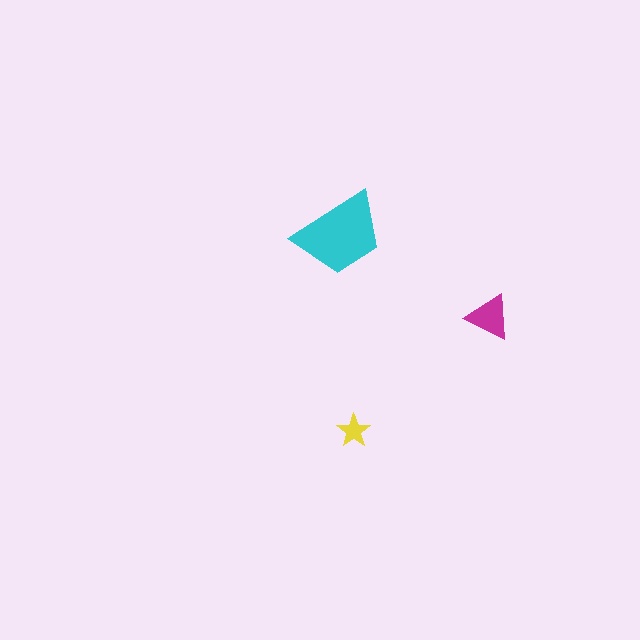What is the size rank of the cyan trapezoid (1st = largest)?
1st.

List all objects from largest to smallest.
The cyan trapezoid, the magenta triangle, the yellow star.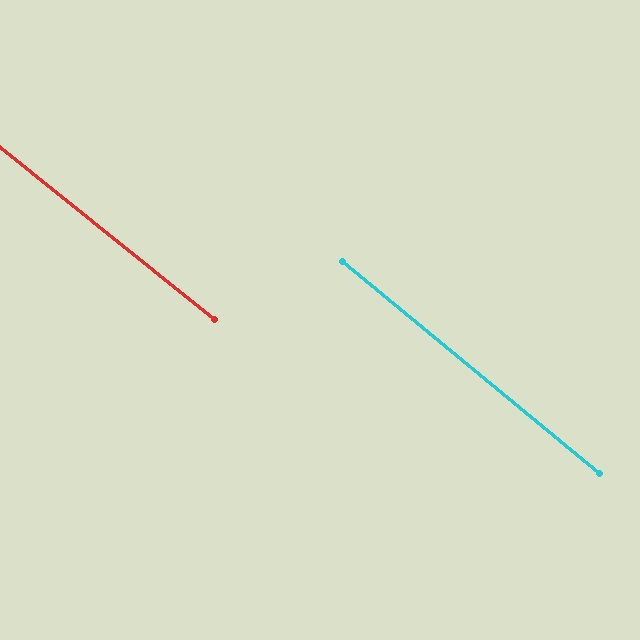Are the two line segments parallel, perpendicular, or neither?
Parallel — their directions differ by only 1.0°.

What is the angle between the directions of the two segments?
Approximately 1 degree.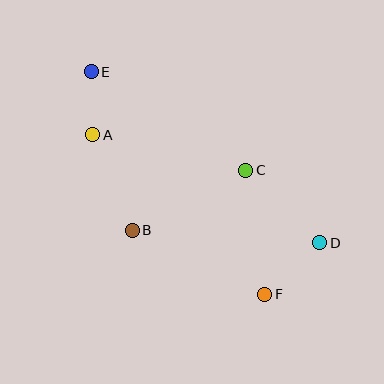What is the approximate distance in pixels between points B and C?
The distance between B and C is approximately 128 pixels.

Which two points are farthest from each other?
Points D and E are farthest from each other.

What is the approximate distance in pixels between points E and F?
The distance between E and F is approximately 282 pixels.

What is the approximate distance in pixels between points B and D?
The distance between B and D is approximately 188 pixels.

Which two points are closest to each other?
Points A and E are closest to each other.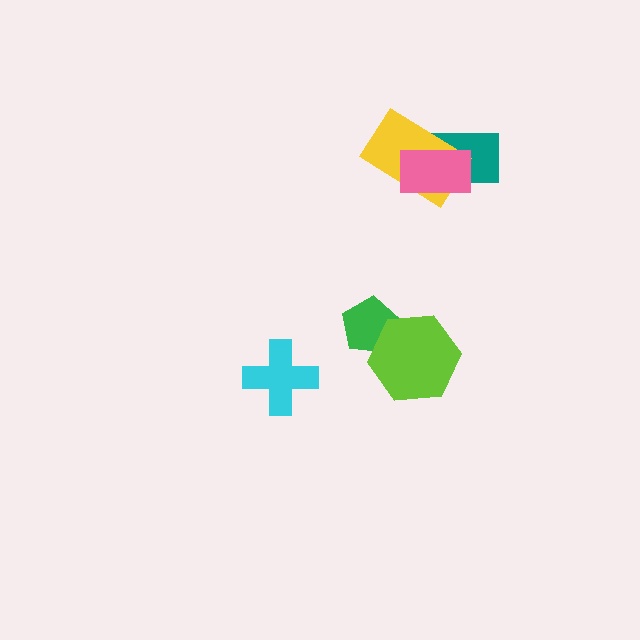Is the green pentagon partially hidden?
Yes, it is partially covered by another shape.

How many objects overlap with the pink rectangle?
2 objects overlap with the pink rectangle.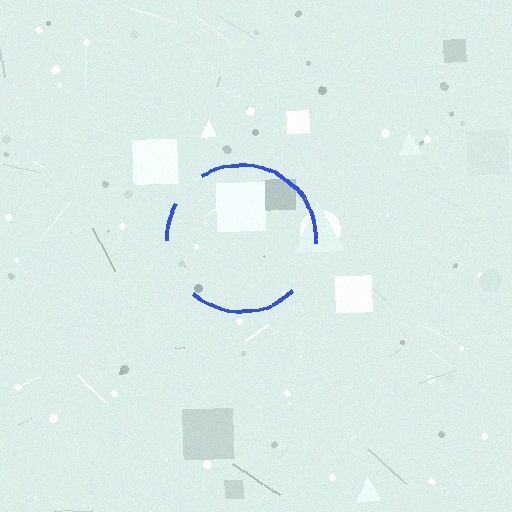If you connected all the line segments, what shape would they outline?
They would outline a circle.